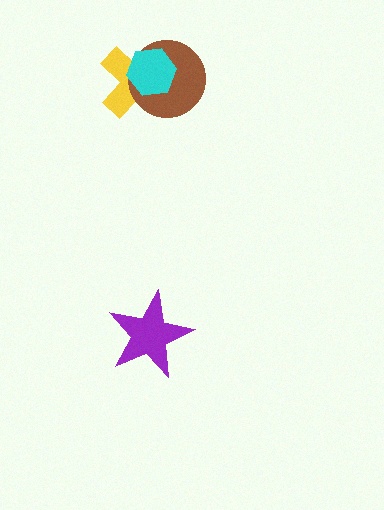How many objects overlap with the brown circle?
2 objects overlap with the brown circle.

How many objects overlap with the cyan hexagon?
2 objects overlap with the cyan hexagon.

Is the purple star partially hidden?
No, no other shape covers it.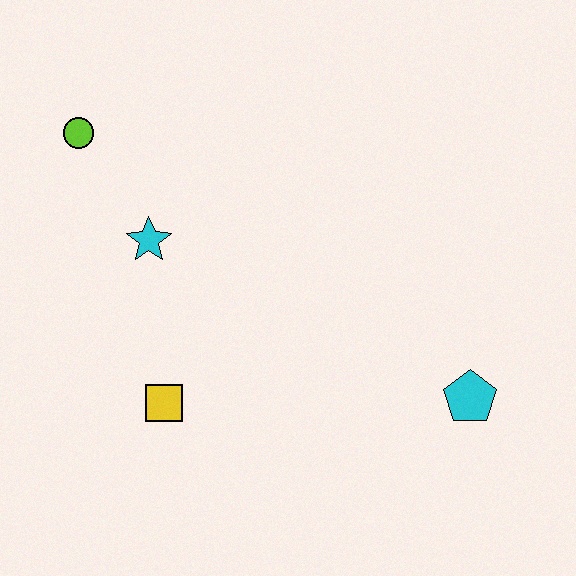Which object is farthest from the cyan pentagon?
The lime circle is farthest from the cyan pentagon.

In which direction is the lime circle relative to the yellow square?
The lime circle is above the yellow square.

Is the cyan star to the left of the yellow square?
Yes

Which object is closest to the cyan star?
The lime circle is closest to the cyan star.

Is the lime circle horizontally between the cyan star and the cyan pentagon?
No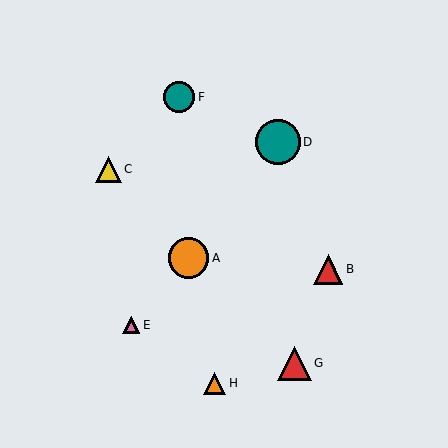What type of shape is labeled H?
Shape H is an orange triangle.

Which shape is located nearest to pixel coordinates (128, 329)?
The pink triangle (labeled E) at (131, 325) is nearest to that location.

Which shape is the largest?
The teal circle (labeled D) is the largest.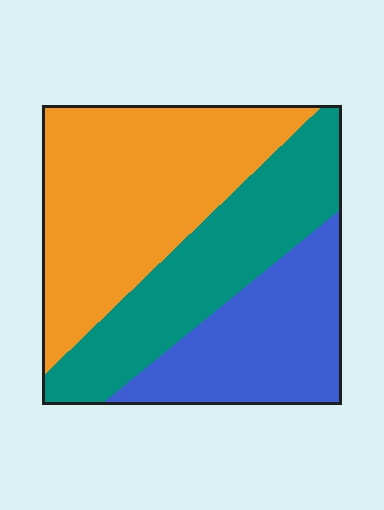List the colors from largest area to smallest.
From largest to smallest: orange, teal, blue.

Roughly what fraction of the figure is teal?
Teal covers 31% of the figure.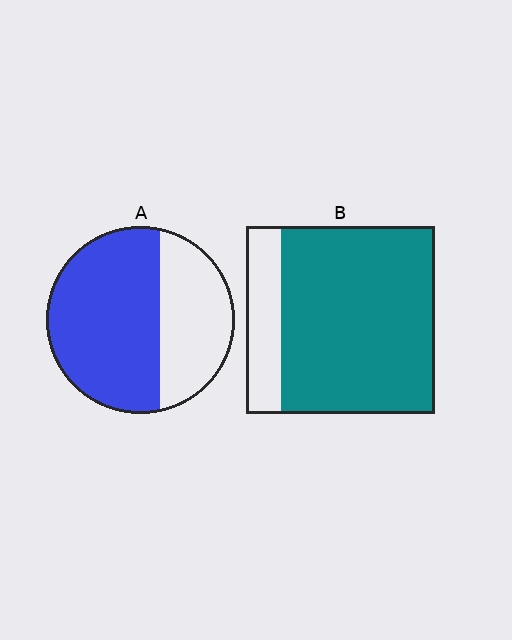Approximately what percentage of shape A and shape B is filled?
A is approximately 65% and B is approximately 80%.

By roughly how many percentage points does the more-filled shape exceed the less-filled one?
By roughly 20 percentage points (B over A).